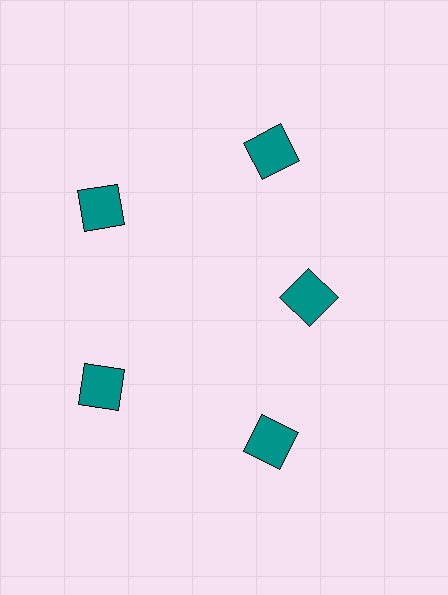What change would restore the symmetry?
The symmetry would be restored by moving it outward, back onto the ring so that all 5 squares sit at equal angles and equal distance from the center.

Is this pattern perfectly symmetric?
No. The 5 teal squares are arranged in a ring, but one element near the 3 o'clock position is pulled inward toward the center, breaking the 5-fold rotational symmetry.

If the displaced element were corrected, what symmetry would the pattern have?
It would have 5-fold rotational symmetry — the pattern would map onto itself every 72 degrees.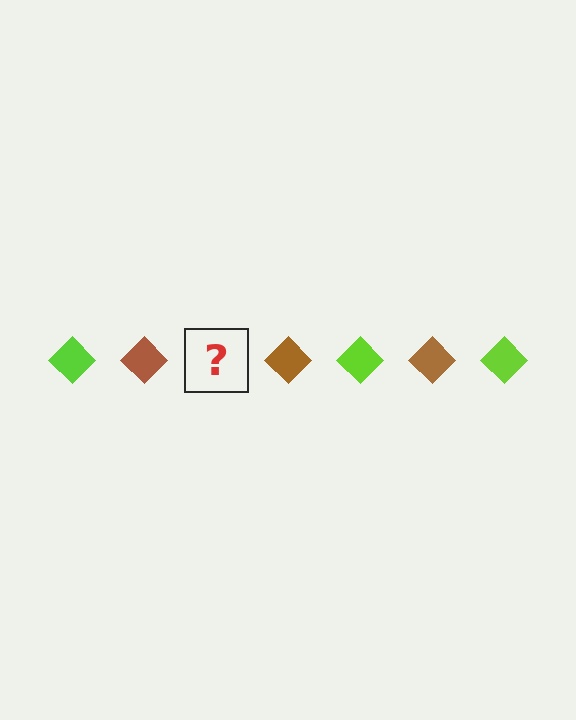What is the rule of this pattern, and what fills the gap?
The rule is that the pattern cycles through lime, brown diamonds. The gap should be filled with a lime diamond.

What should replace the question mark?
The question mark should be replaced with a lime diamond.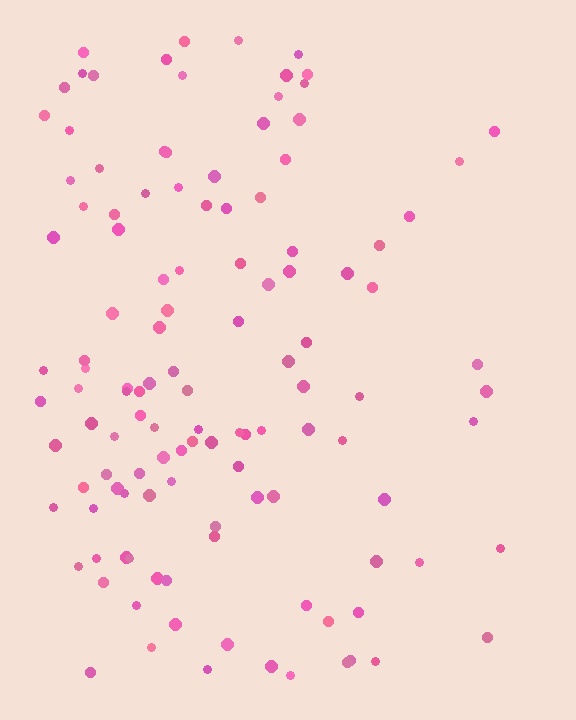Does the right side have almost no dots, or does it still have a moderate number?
Still a moderate number, just noticeably fewer than the left.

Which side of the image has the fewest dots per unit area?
The right.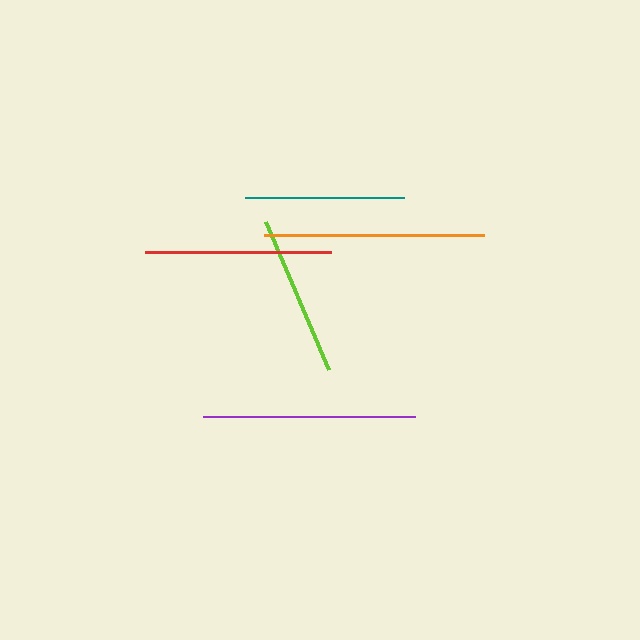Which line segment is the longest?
The orange line is the longest at approximately 220 pixels.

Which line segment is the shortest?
The teal line is the shortest at approximately 159 pixels.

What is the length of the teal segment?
The teal segment is approximately 159 pixels long.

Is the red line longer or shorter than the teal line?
The red line is longer than the teal line.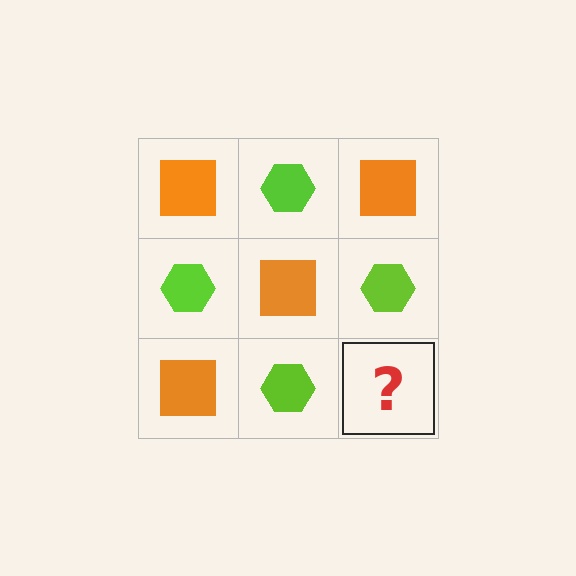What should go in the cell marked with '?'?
The missing cell should contain an orange square.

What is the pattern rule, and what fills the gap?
The rule is that it alternates orange square and lime hexagon in a checkerboard pattern. The gap should be filled with an orange square.